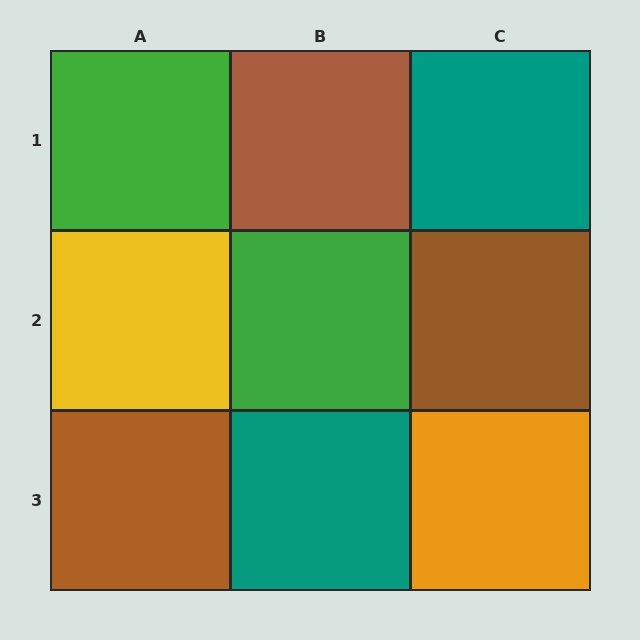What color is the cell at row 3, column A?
Brown.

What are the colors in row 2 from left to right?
Yellow, green, brown.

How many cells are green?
2 cells are green.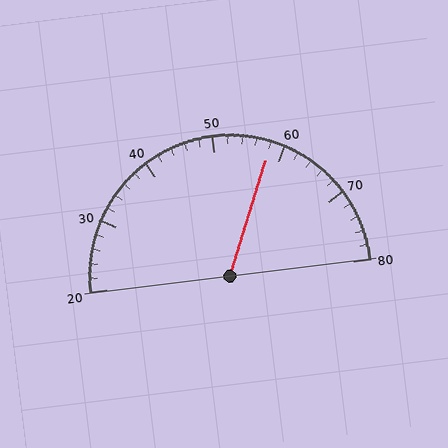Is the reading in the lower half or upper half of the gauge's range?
The reading is in the upper half of the range (20 to 80).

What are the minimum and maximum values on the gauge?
The gauge ranges from 20 to 80.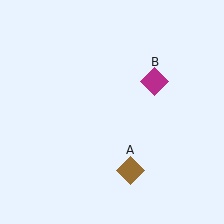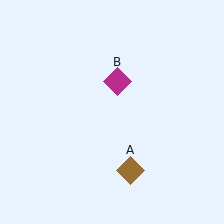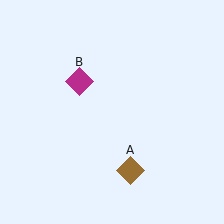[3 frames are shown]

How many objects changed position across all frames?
1 object changed position: magenta diamond (object B).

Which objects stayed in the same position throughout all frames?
Brown diamond (object A) remained stationary.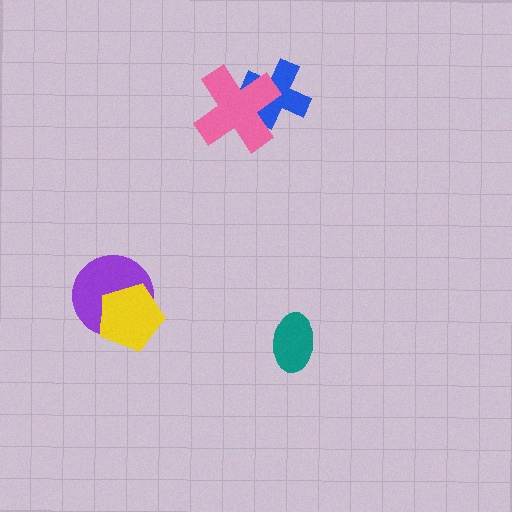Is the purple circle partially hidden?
Yes, it is partially covered by another shape.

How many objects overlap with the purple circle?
1 object overlaps with the purple circle.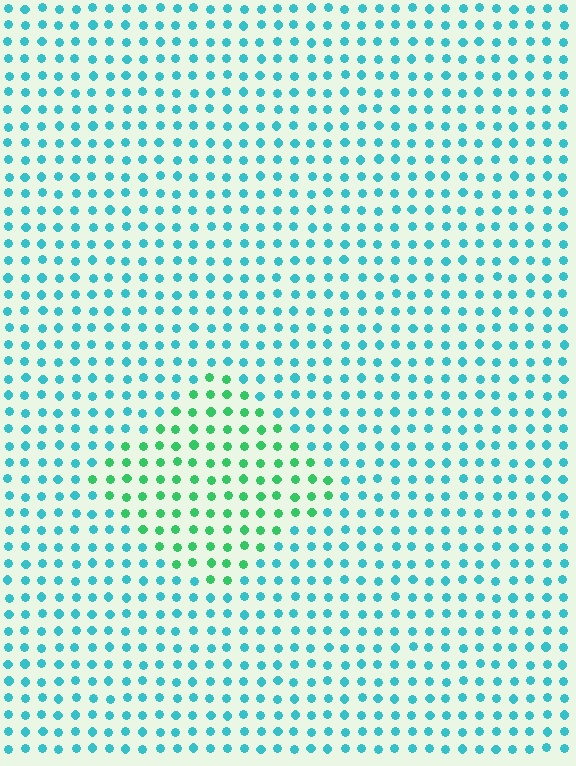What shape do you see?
I see a diamond.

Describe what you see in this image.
The image is filled with small cyan elements in a uniform arrangement. A diamond-shaped region is visible where the elements are tinted to a slightly different hue, forming a subtle color boundary.